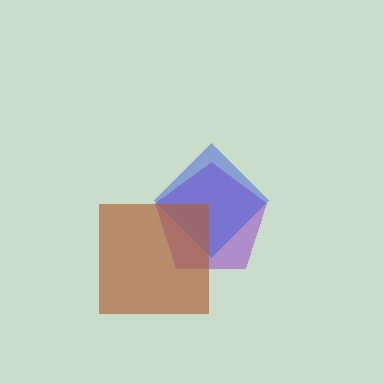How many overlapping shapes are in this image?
There are 3 overlapping shapes in the image.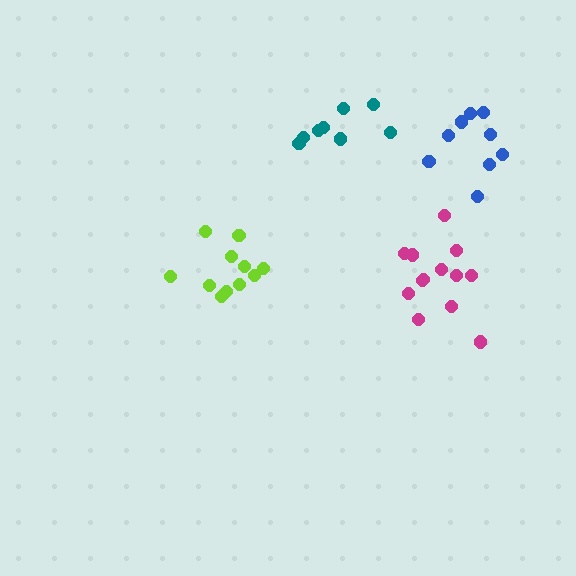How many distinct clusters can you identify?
There are 4 distinct clusters.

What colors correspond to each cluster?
The clusters are colored: blue, teal, lime, magenta.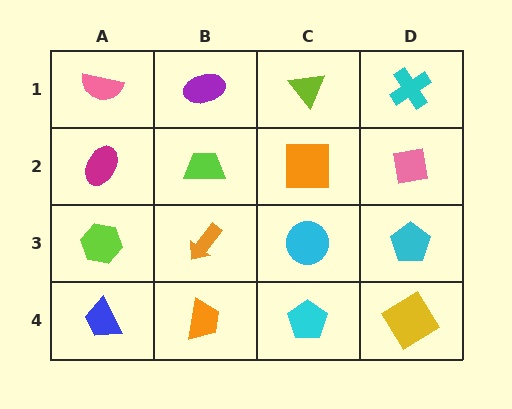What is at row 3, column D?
A cyan pentagon.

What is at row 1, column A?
A pink semicircle.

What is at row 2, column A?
A magenta ellipse.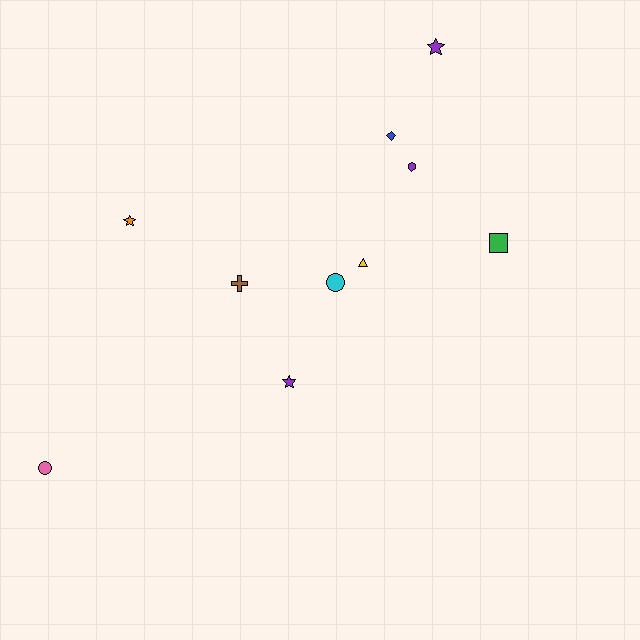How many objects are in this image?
There are 10 objects.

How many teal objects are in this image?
There are no teal objects.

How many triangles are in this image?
There is 1 triangle.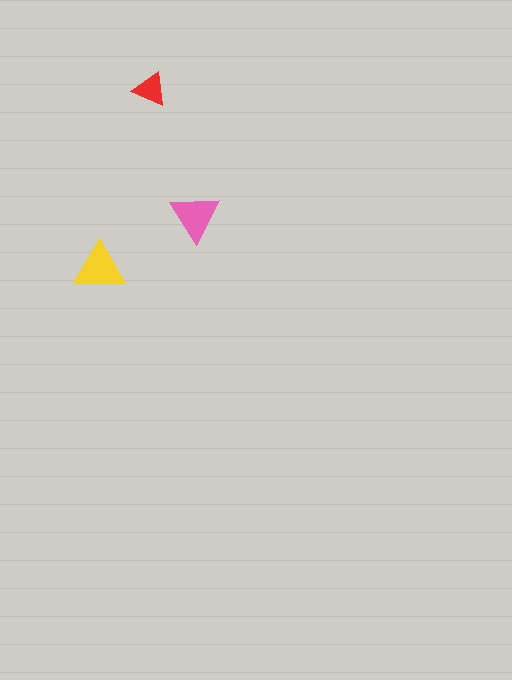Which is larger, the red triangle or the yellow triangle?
The yellow one.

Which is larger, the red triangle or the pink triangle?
The pink one.